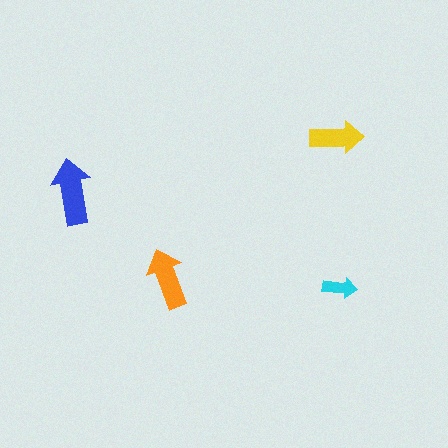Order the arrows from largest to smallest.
the blue one, the orange one, the yellow one, the cyan one.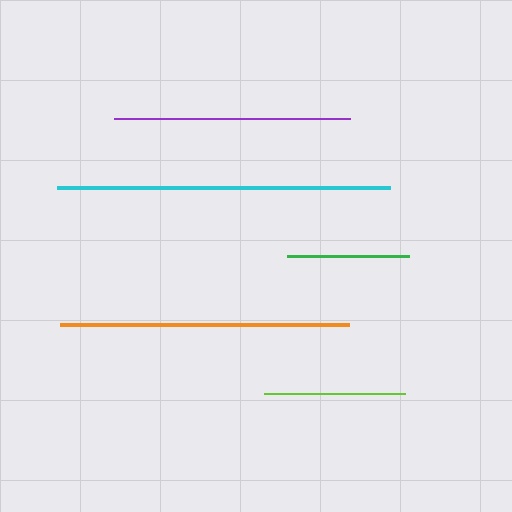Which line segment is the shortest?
The green line is the shortest at approximately 122 pixels.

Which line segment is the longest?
The cyan line is the longest at approximately 333 pixels.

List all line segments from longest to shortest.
From longest to shortest: cyan, orange, purple, lime, green.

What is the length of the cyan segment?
The cyan segment is approximately 333 pixels long.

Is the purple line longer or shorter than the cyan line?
The cyan line is longer than the purple line.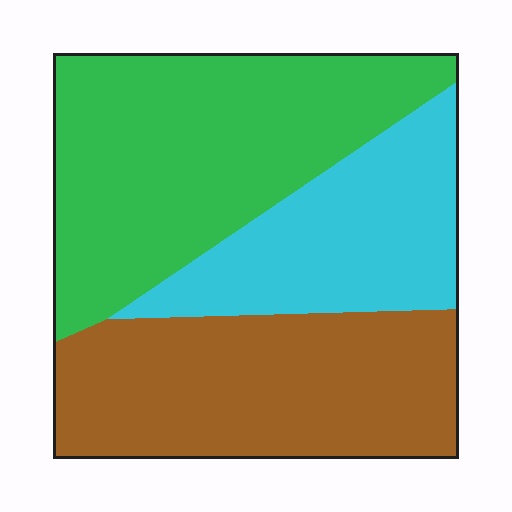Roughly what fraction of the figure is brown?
Brown covers 35% of the figure.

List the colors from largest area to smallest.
From largest to smallest: green, brown, cyan.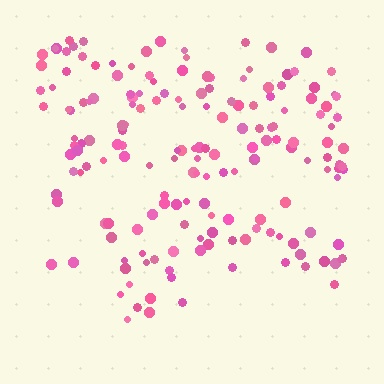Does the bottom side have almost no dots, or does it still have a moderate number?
Still a moderate number, just noticeably fewer than the top.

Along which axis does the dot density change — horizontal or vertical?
Vertical.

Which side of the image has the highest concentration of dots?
The top.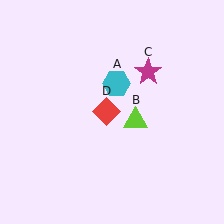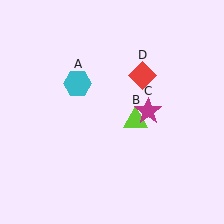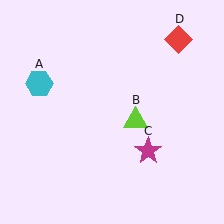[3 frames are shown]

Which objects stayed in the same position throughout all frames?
Lime triangle (object B) remained stationary.